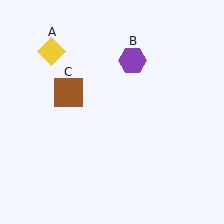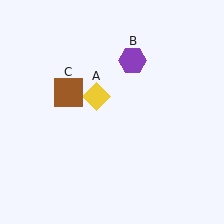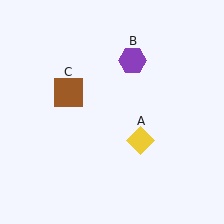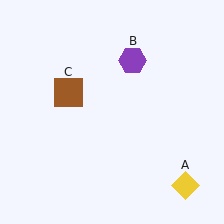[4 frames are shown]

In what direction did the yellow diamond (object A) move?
The yellow diamond (object A) moved down and to the right.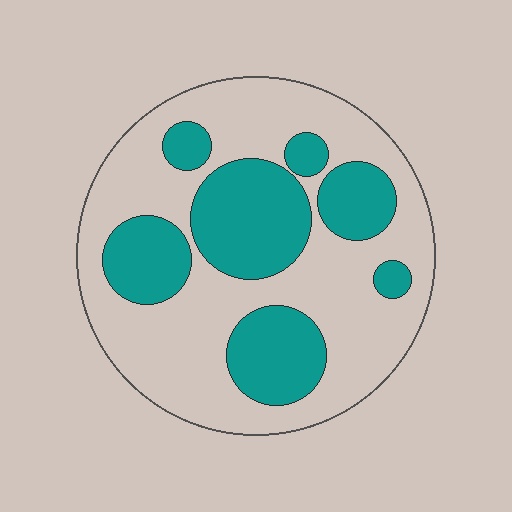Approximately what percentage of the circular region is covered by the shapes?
Approximately 35%.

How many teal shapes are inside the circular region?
7.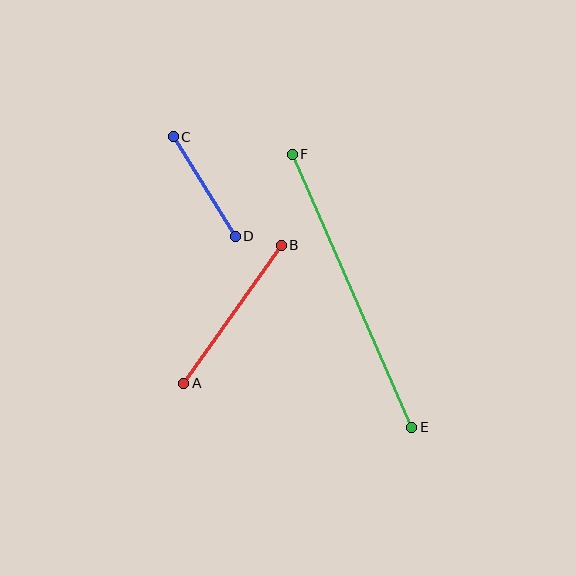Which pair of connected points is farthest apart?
Points E and F are farthest apart.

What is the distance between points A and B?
The distance is approximately 169 pixels.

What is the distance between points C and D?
The distance is approximately 117 pixels.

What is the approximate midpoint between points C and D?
The midpoint is at approximately (204, 186) pixels.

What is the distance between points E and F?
The distance is approximately 298 pixels.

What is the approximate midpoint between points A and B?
The midpoint is at approximately (232, 314) pixels.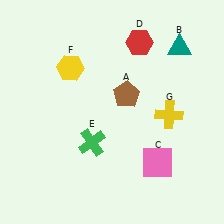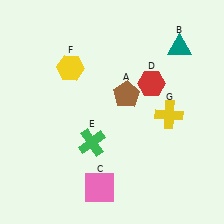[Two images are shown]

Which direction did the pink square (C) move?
The pink square (C) moved left.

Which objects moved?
The objects that moved are: the pink square (C), the red hexagon (D).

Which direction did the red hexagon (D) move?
The red hexagon (D) moved down.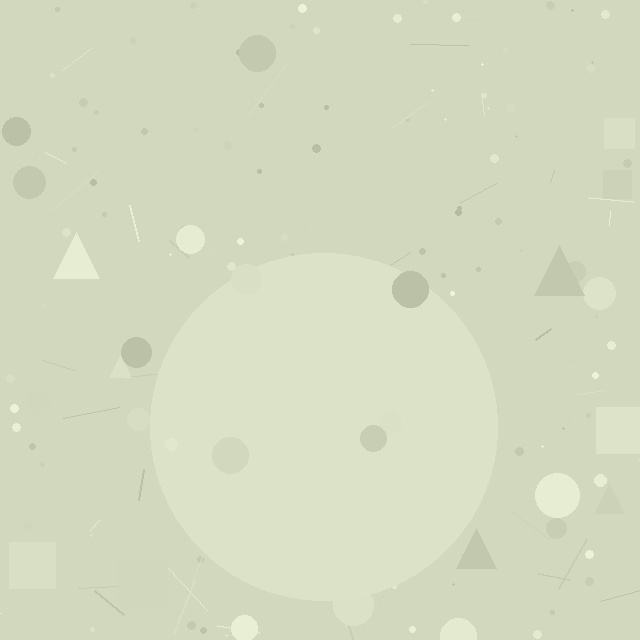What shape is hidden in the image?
A circle is hidden in the image.